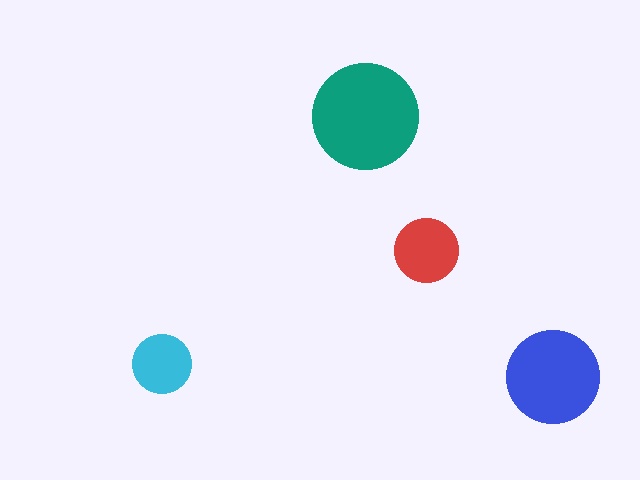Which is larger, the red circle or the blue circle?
The blue one.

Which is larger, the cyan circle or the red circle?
The red one.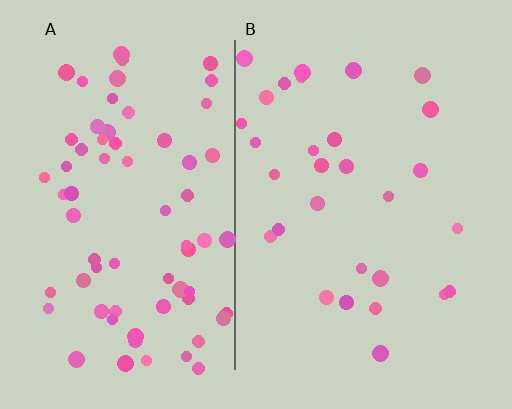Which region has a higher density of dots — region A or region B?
A (the left).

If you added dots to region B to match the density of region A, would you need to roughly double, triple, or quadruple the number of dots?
Approximately double.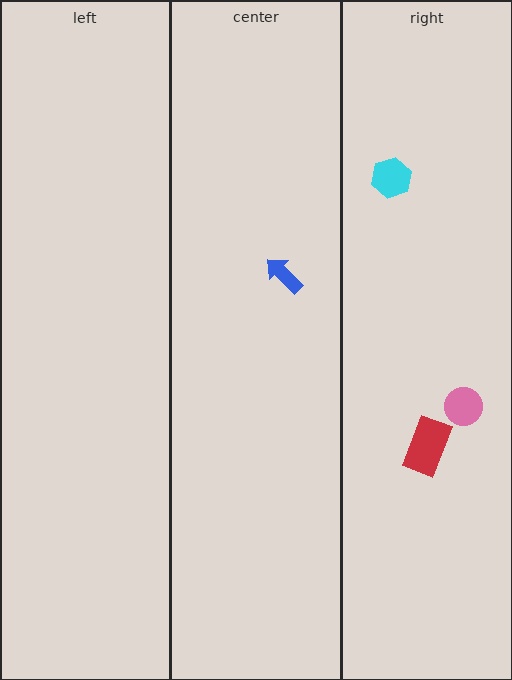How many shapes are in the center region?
1.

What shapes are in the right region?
The cyan hexagon, the red rectangle, the pink circle.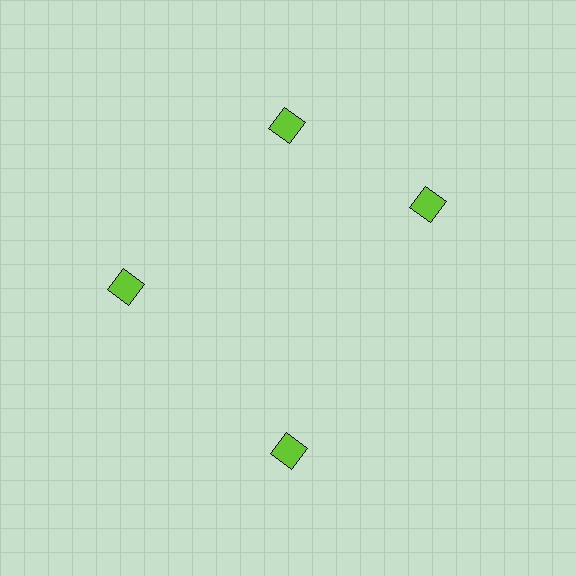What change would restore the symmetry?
The symmetry would be restored by rotating it back into even spacing with its neighbors so that all 4 squares sit at equal angles and equal distance from the center.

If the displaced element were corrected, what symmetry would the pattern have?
It would have 4-fold rotational symmetry — the pattern would map onto itself every 90 degrees.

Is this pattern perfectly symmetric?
No. The 4 lime squares are arranged in a ring, but one element near the 3 o'clock position is rotated out of alignment along the ring, breaking the 4-fold rotational symmetry.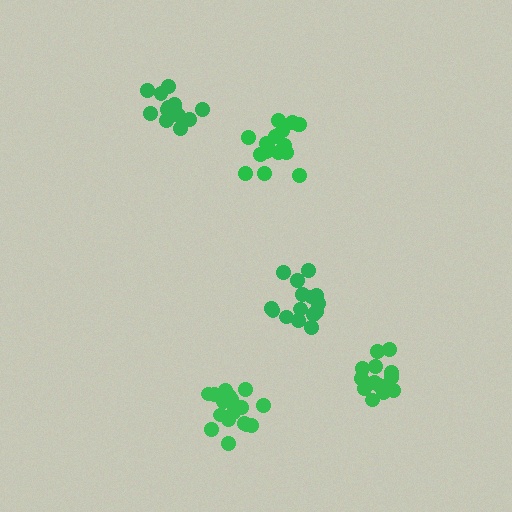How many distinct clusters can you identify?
There are 5 distinct clusters.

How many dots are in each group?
Group 1: 15 dots, Group 2: 14 dots, Group 3: 17 dots, Group 4: 18 dots, Group 5: 13 dots (77 total).